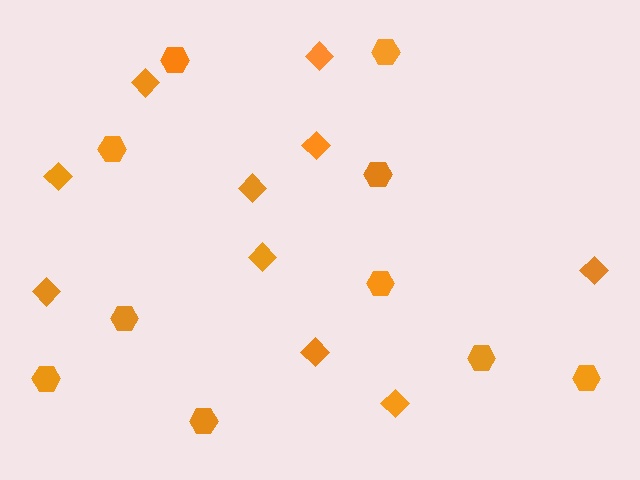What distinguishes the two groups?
There are 2 groups: one group of diamonds (10) and one group of hexagons (10).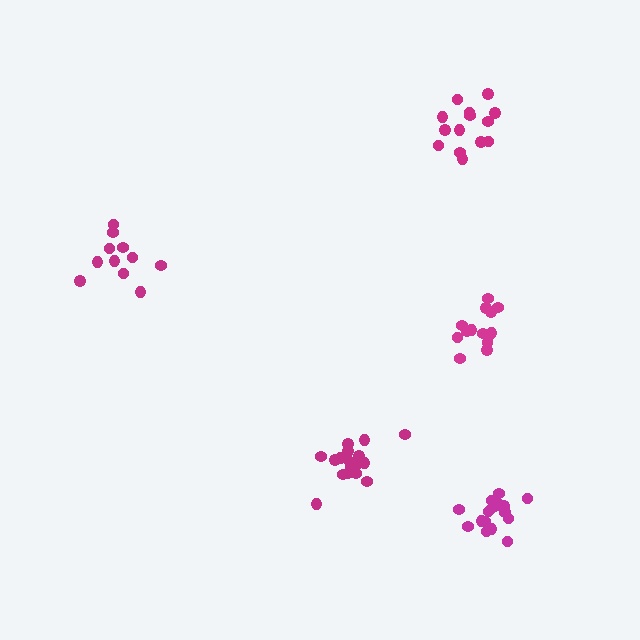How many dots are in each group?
Group 1: 17 dots, Group 2: 11 dots, Group 3: 14 dots, Group 4: 14 dots, Group 5: 17 dots (73 total).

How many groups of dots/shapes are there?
There are 5 groups.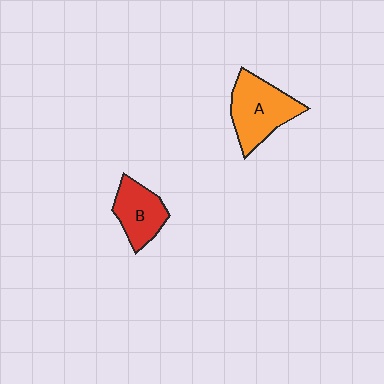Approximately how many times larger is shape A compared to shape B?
Approximately 1.4 times.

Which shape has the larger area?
Shape A (orange).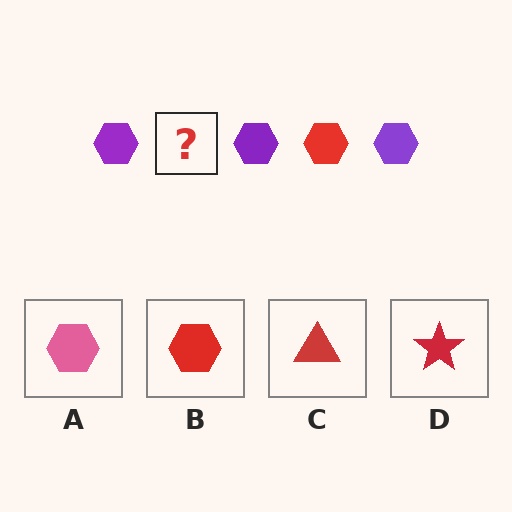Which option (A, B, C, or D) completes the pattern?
B.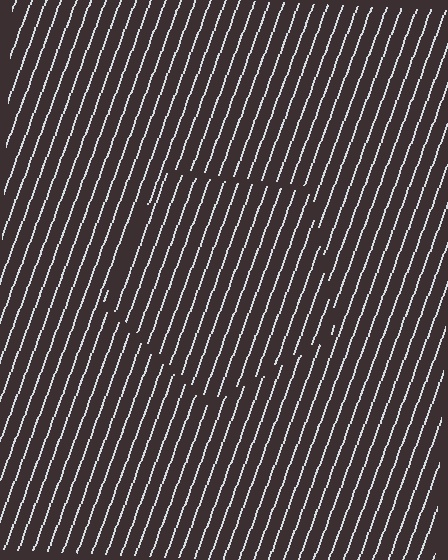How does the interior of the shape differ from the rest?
The interior of the shape contains the same grating, shifted by half a period — the contour is defined by the phase discontinuity where line-ends from the inner and outer gratings abut.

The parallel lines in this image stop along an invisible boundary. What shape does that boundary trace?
An illusory pentagon. The interior of the shape contains the same grating, shifted by half a period — the contour is defined by the phase discontinuity where line-ends from the inner and outer gratings abut.